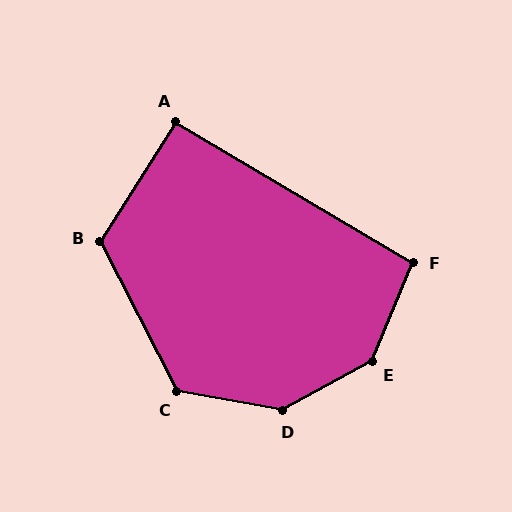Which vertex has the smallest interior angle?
A, at approximately 91 degrees.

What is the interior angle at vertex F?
Approximately 98 degrees (obtuse).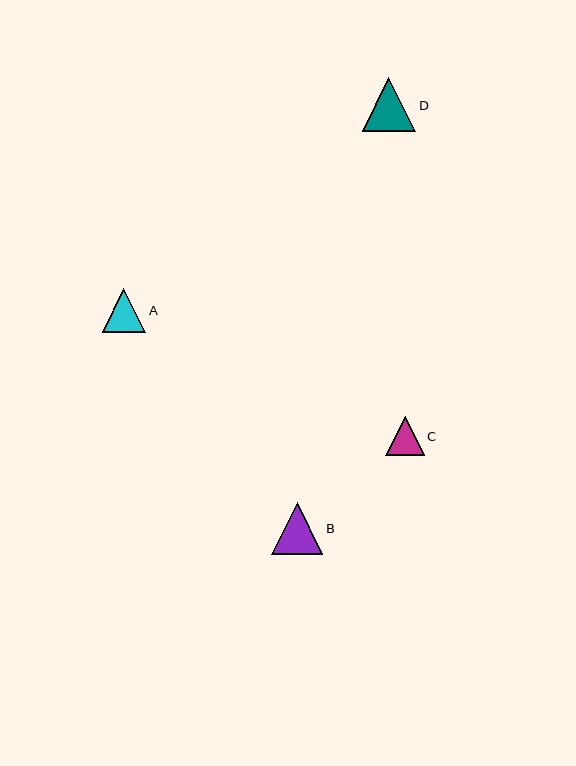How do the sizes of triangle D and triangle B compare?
Triangle D and triangle B are approximately the same size.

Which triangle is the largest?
Triangle D is the largest with a size of approximately 54 pixels.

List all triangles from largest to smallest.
From largest to smallest: D, B, A, C.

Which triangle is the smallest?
Triangle C is the smallest with a size of approximately 39 pixels.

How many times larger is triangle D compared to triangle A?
Triangle D is approximately 1.2 times the size of triangle A.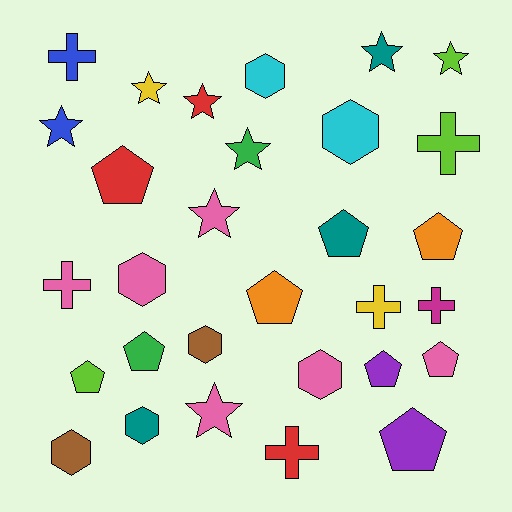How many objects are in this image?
There are 30 objects.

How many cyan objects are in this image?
There are 2 cyan objects.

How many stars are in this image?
There are 8 stars.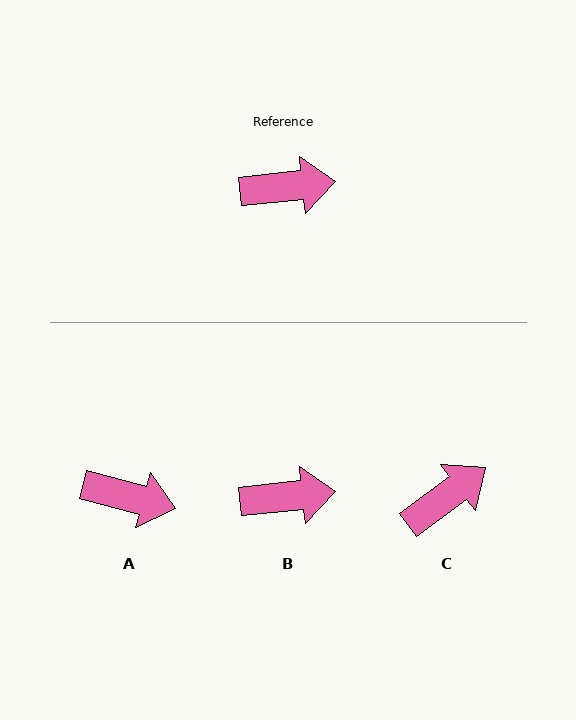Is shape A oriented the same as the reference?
No, it is off by about 21 degrees.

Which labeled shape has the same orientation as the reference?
B.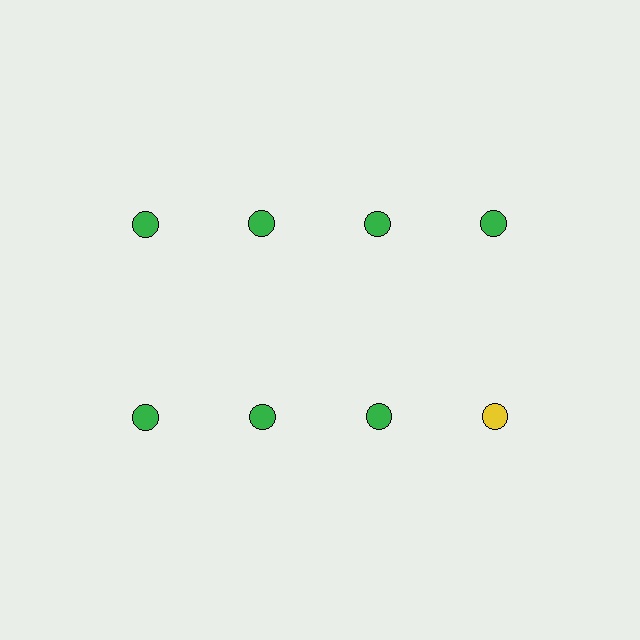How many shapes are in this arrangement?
There are 8 shapes arranged in a grid pattern.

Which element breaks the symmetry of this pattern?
The yellow circle in the second row, second from right column breaks the symmetry. All other shapes are green circles.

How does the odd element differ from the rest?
It has a different color: yellow instead of green.